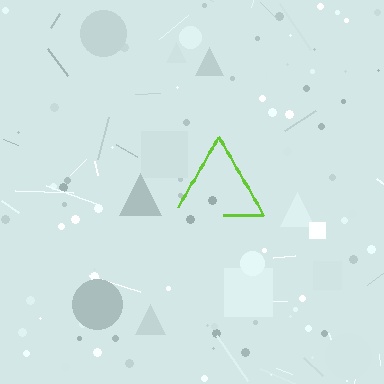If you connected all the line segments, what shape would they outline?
They would outline a triangle.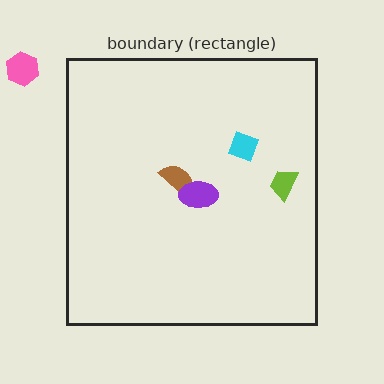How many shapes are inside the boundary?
4 inside, 1 outside.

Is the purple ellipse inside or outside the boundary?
Inside.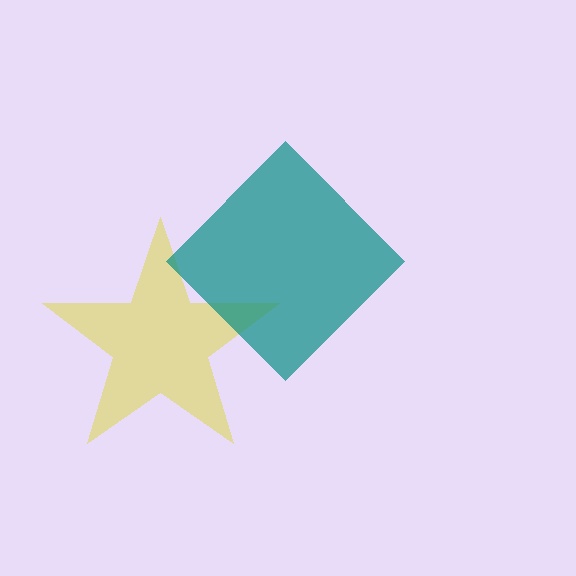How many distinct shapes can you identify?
There are 2 distinct shapes: a yellow star, a teal diamond.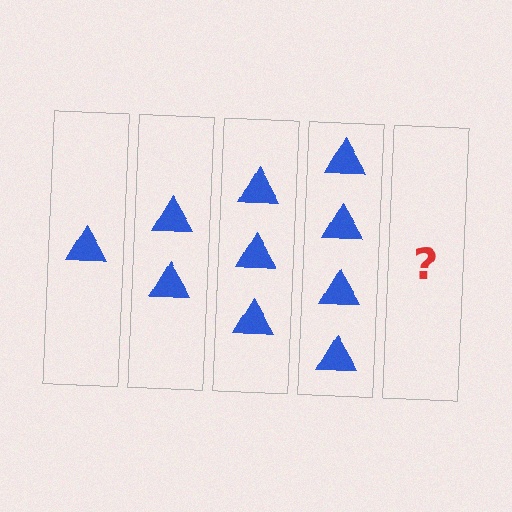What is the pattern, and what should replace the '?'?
The pattern is that each step adds one more triangle. The '?' should be 5 triangles.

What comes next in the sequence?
The next element should be 5 triangles.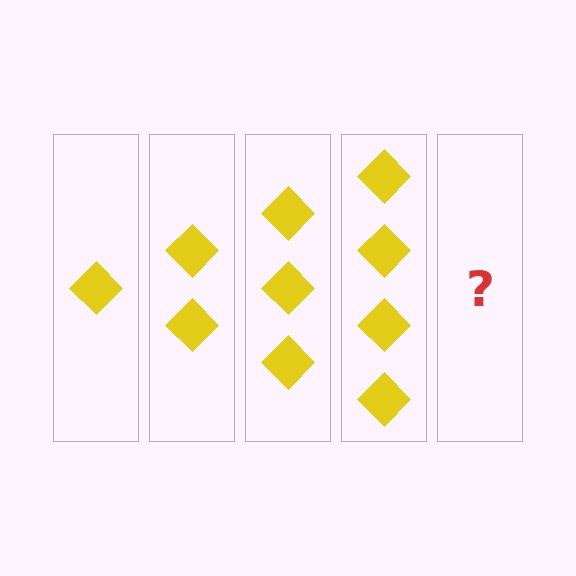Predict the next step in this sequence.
The next step is 5 diamonds.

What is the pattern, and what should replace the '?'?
The pattern is that each step adds one more diamond. The '?' should be 5 diamonds.